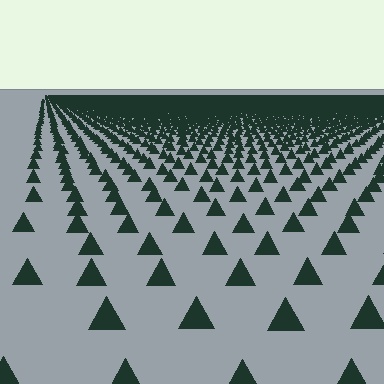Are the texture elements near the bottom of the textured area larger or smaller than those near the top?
Larger. Near the bottom, elements are closer to the viewer and appear at a bigger on-screen size.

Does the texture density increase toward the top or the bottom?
Density increases toward the top.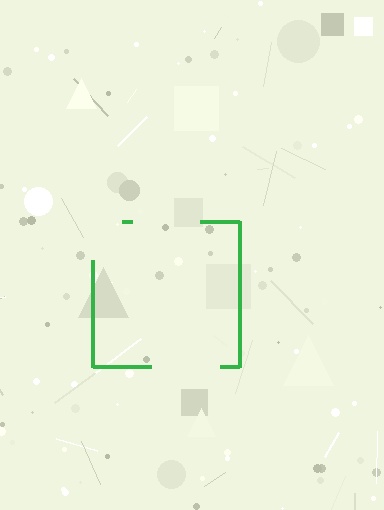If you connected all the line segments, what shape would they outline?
They would outline a square.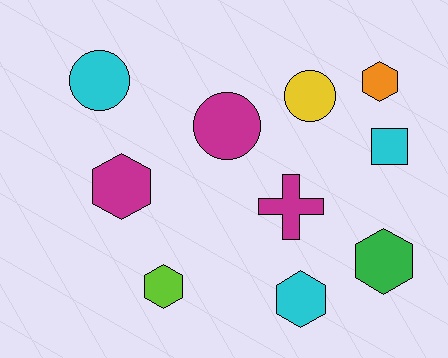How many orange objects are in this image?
There is 1 orange object.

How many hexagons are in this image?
There are 5 hexagons.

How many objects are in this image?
There are 10 objects.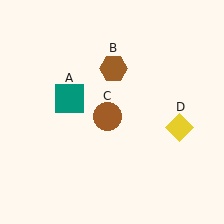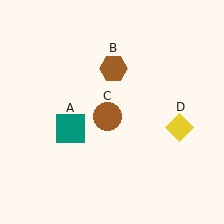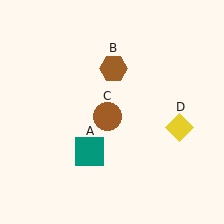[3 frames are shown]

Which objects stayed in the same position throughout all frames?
Brown hexagon (object B) and brown circle (object C) and yellow diamond (object D) remained stationary.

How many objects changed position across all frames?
1 object changed position: teal square (object A).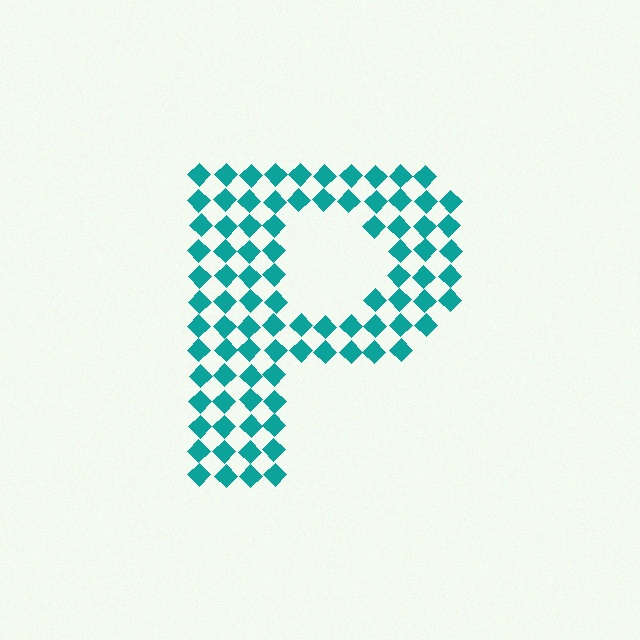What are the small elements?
The small elements are diamonds.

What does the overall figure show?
The overall figure shows the letter P.